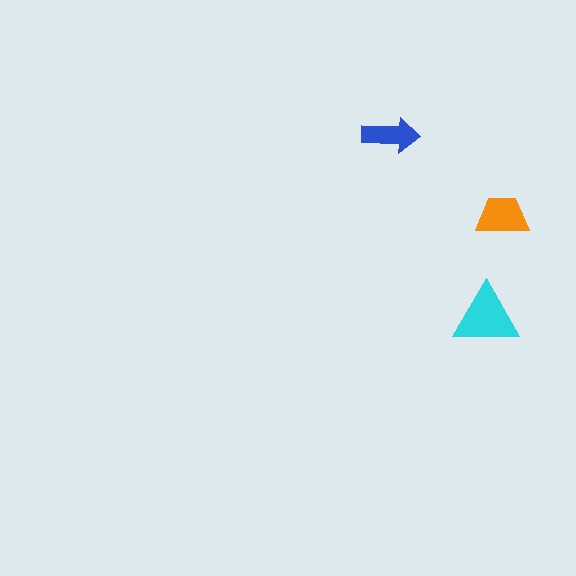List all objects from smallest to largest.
The blue arrow, the orange trapezoid, the cyan triangle.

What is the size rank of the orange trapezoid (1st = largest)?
2nd.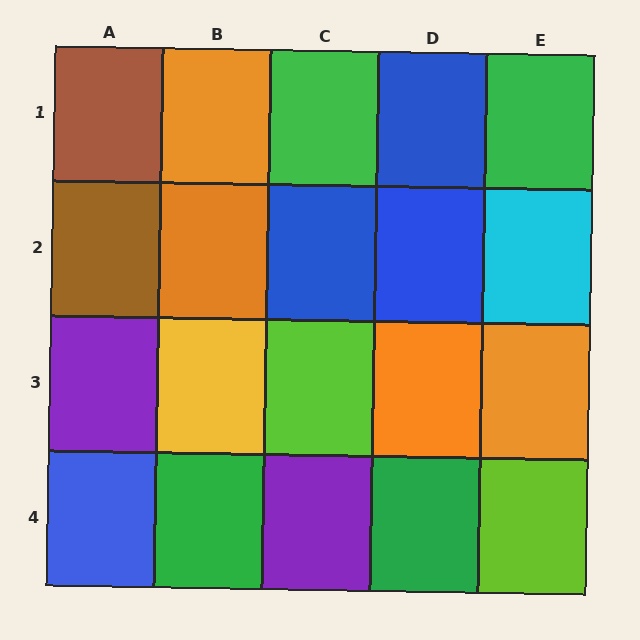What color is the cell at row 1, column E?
Green.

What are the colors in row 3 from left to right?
Purple, yellow, lime, orange, orange.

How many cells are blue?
4 cells are blue.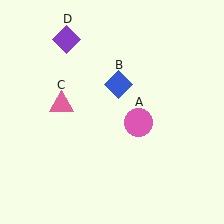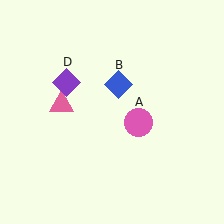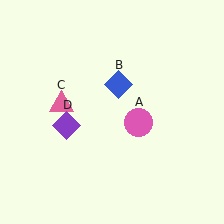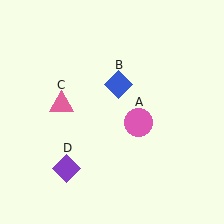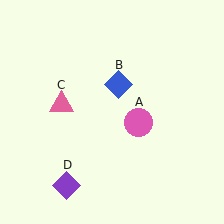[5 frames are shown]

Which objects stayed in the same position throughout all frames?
Pink circle (object A) and blue diamond (object B) and pink triangle (object C) remained stationary.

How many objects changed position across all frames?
1 object changed position: purple diamond (object D).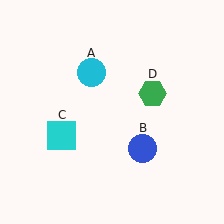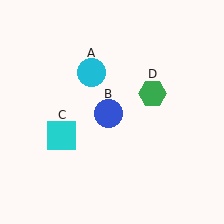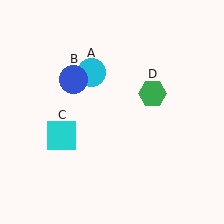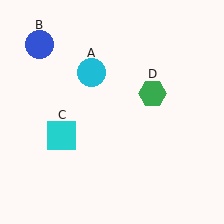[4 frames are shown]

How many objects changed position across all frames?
1 object changed position: blue circle (object B).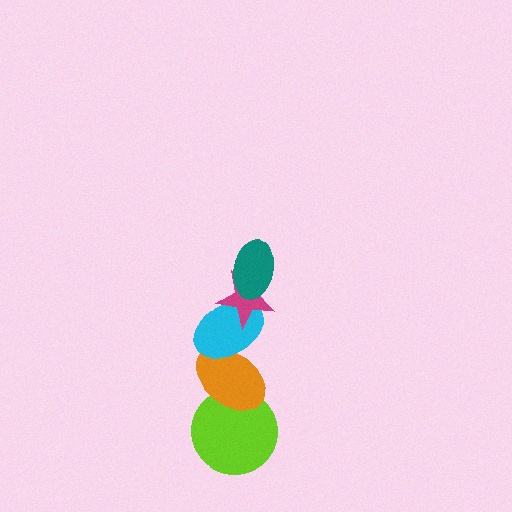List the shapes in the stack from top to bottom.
From top to bottom: the teal ellipse, the magenta star, the cyan ellipse, the orange ellipse, the lime circle.